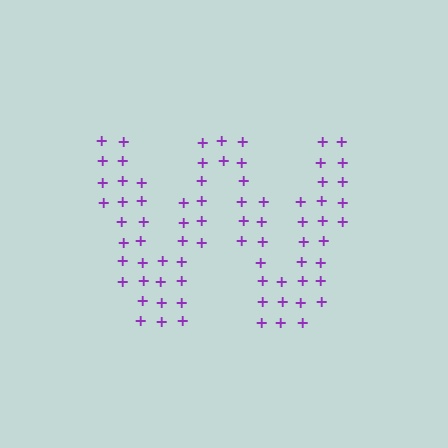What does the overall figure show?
The overall figure shows the letter W.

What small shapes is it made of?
It is made of small plus signs.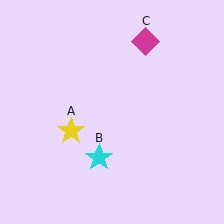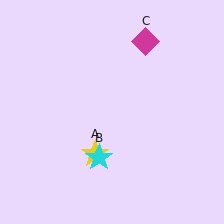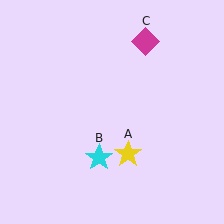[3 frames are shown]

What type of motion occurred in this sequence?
The yellow star (object A) rotated counterclockwise around the center of the scene.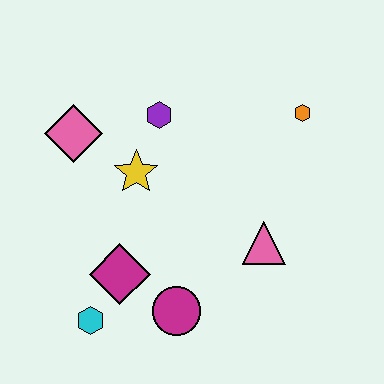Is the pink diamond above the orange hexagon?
No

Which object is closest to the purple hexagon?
The yellow star is closest to the purple hexagon.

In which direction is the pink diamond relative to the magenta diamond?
The pink diamond is above the magenta diamond.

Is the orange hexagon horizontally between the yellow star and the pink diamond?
No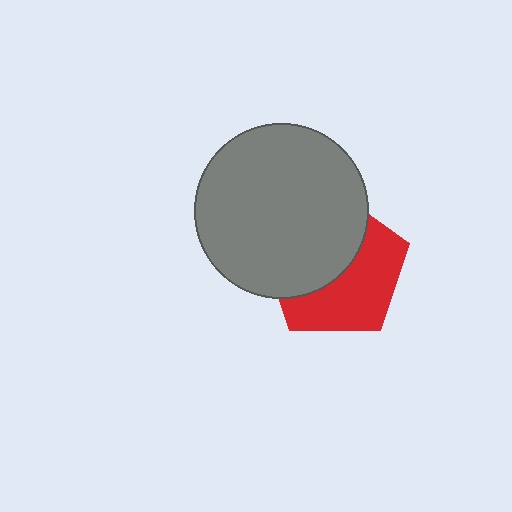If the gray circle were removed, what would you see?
You would see the complete red pentagon.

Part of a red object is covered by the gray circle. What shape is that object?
It is a pentagon.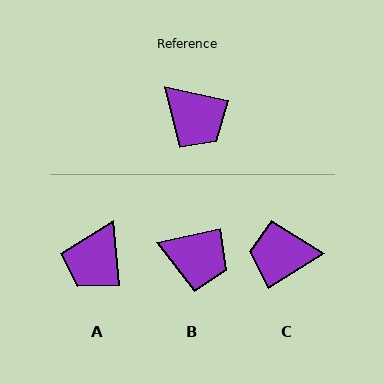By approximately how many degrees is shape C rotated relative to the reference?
Approximately 135 degrees clockwise.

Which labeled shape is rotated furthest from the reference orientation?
C, about 135 degrees away.